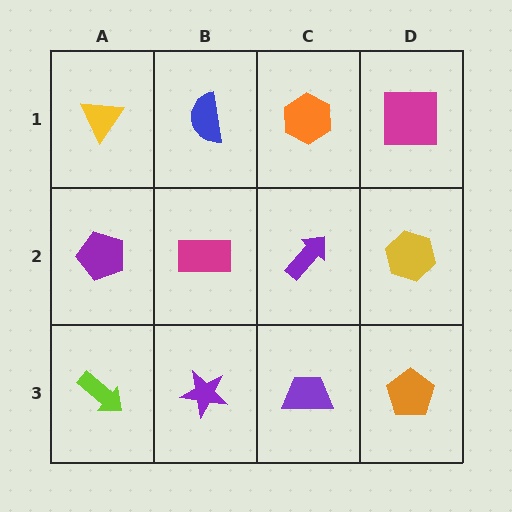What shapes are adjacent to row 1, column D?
A yellow hexagon (row 2, column D), an orange hexagon (row 1, column C).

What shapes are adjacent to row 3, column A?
A purple pentagon (row 2, column A), a purple star (row 3, column B).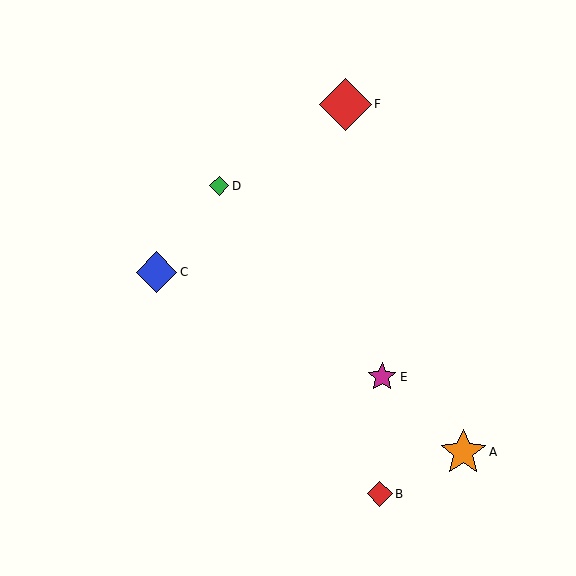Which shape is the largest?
The red diamond (labeled F) is the largest.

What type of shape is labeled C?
Shape C is a blue diamond.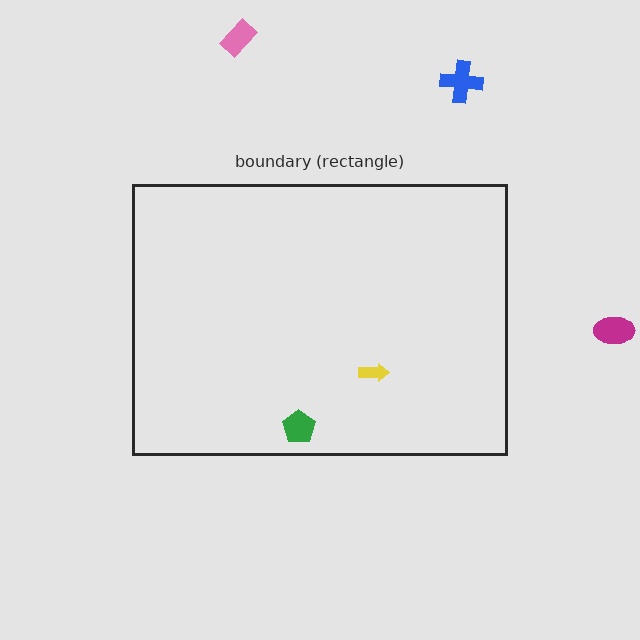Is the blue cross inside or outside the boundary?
Outside.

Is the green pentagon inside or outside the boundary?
Inside.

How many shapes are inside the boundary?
2 inside, 3 outside.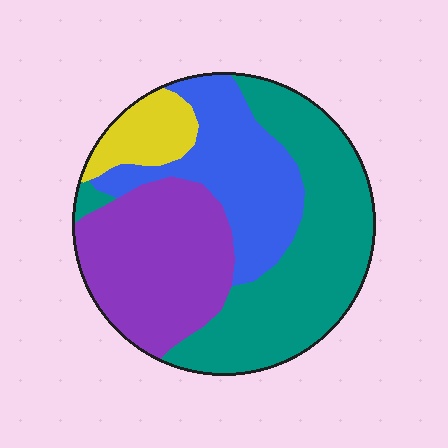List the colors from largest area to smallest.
From largest to smallest: teal, purple, blue, yellow.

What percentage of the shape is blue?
Blue takes up about one quarter (1/4) of the shape.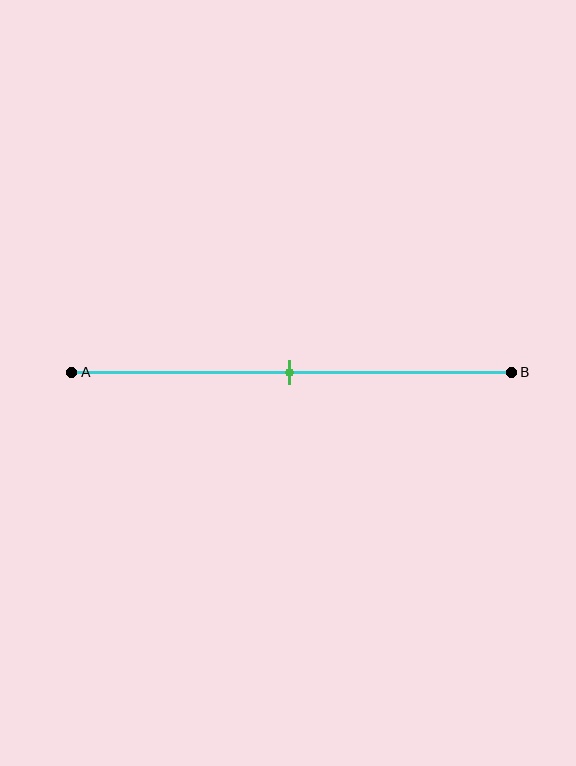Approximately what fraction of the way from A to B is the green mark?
The green mark is approximately 50% of the way from A to B.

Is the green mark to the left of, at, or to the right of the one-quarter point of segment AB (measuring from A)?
The green mark is to the right of the one-quarter point of segment AB.